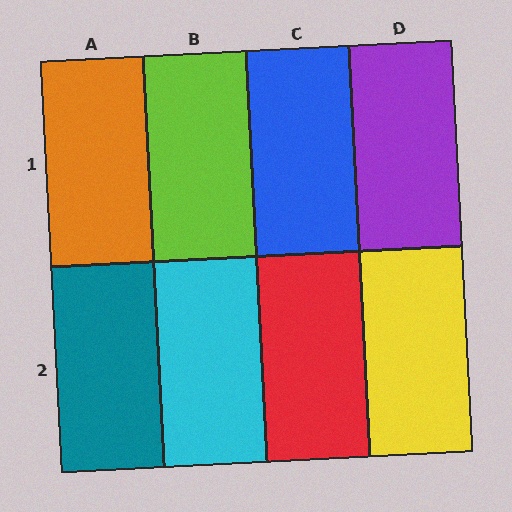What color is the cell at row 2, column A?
Teal.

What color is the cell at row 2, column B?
Cyan.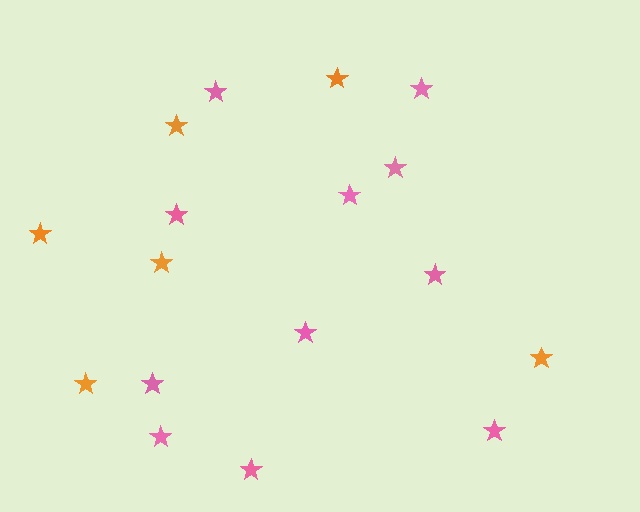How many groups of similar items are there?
There are 2 groups: one group of orange stars (6) and one group of pink stars (11).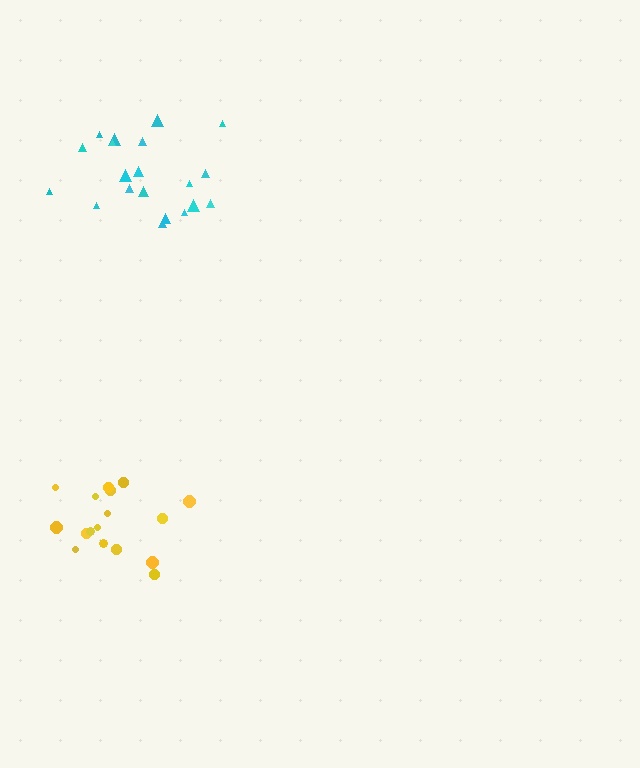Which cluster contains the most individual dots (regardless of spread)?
Cyan (20).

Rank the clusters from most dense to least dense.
yellow, cyan.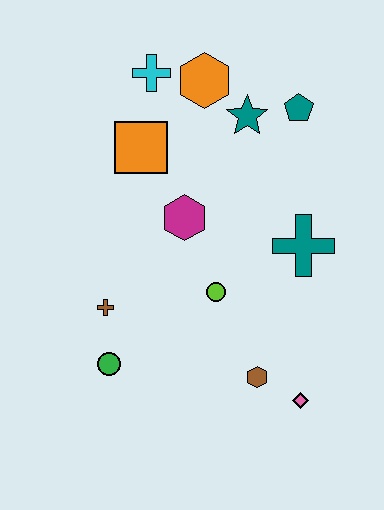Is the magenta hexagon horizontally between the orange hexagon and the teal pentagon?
No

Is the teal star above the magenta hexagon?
Yes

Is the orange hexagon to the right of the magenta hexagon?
Yes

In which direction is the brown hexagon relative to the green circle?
The brown hexagon is to the right of the green circle.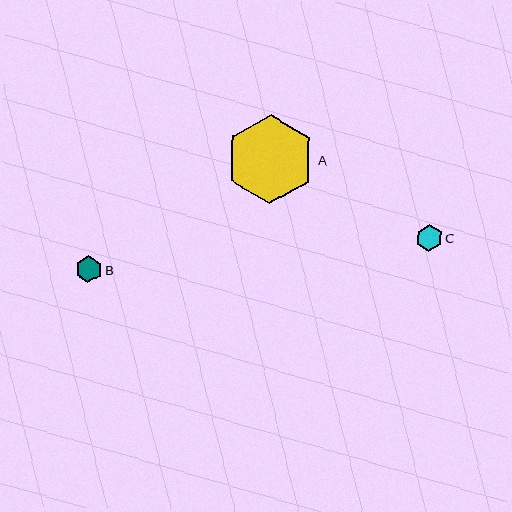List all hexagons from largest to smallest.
From largest to smallest: A, C, B.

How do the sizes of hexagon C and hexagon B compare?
Hexagon C and hexagon B are approximately the same size.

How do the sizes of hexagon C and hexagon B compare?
Hexagon C and hexagon B are approximately the same size.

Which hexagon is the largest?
Hexagon A is the largest with a size of approximately 90 pixels.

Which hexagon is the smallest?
Hexagon B is the smallest with a size of approximately 27 pixels.